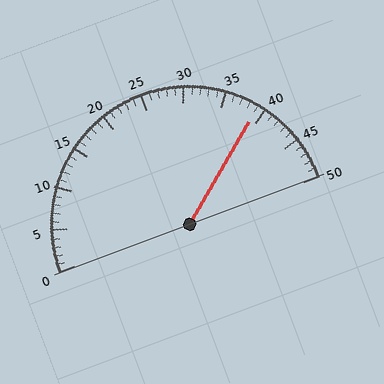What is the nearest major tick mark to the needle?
The nearest major tick mark is 40.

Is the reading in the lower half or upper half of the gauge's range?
The reading is in the upper half of the range (0 to 50).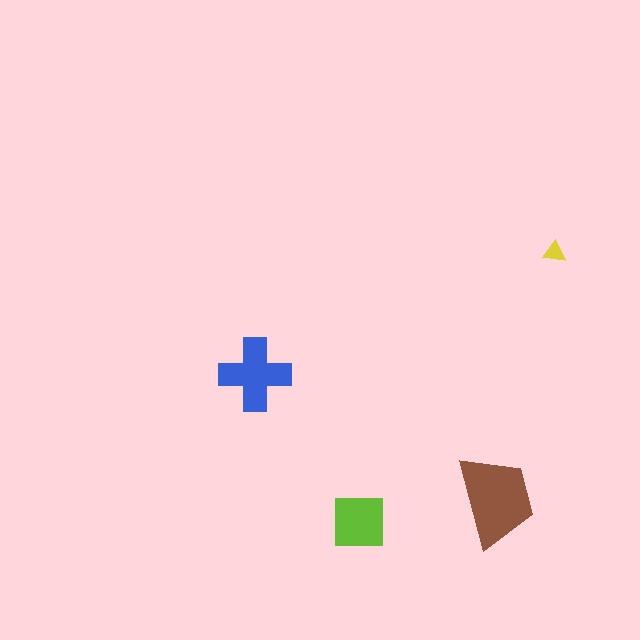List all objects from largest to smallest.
The brown trapezoid, the blue cross, the lime square, the yellow triangle.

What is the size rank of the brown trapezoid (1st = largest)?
1st.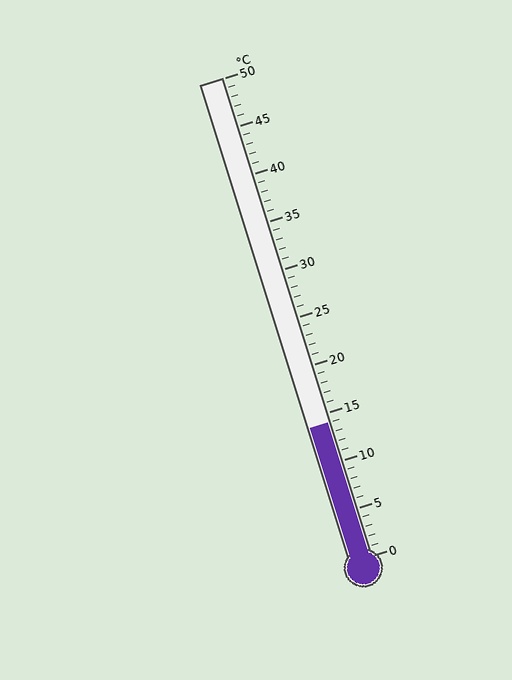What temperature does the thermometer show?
The thermometer shows approximately 14°C.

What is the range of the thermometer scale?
The thermometer scale ranges from 0°C to 50°C.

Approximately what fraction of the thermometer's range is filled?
The thermometer is filled to approximately 30% of its range.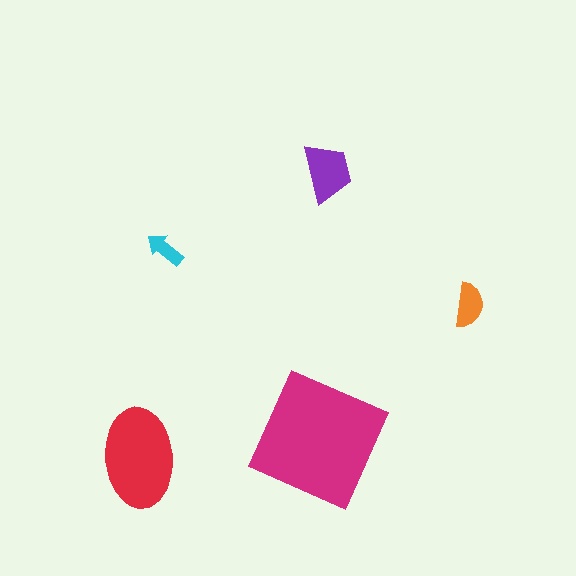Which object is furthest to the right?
The orange semicircle is rightmost.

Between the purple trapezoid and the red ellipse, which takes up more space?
The red ellipse.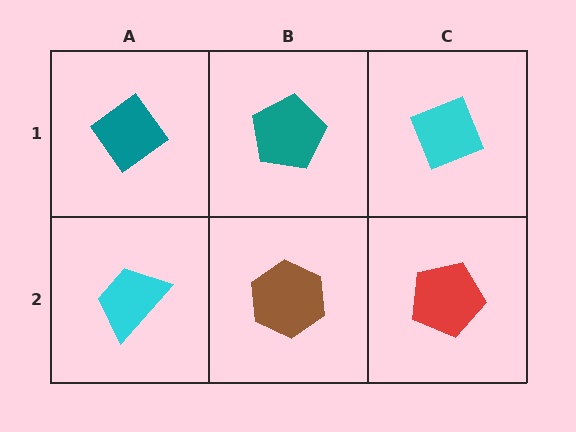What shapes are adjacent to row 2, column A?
A teal diamond (row 1, column A), a brown hexagon (row 2, column B).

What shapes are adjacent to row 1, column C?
A red pentagon (row 2, column C), a teal pentagon (row 1, column B).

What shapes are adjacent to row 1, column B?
A brown hexagon (row 2, column B), a teal diamond (row 1, column A), a cyan diamond (row 1, column C).